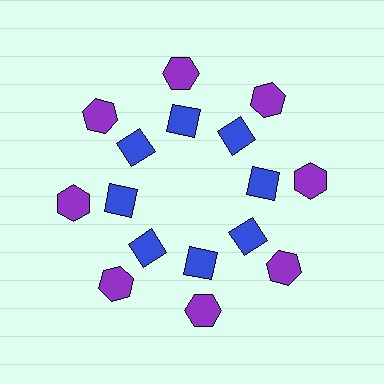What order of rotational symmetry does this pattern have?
This pattern has 8-fold rotational symmetry.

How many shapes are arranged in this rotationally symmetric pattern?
There are 16 shapes, arranged in 8 groups of 2.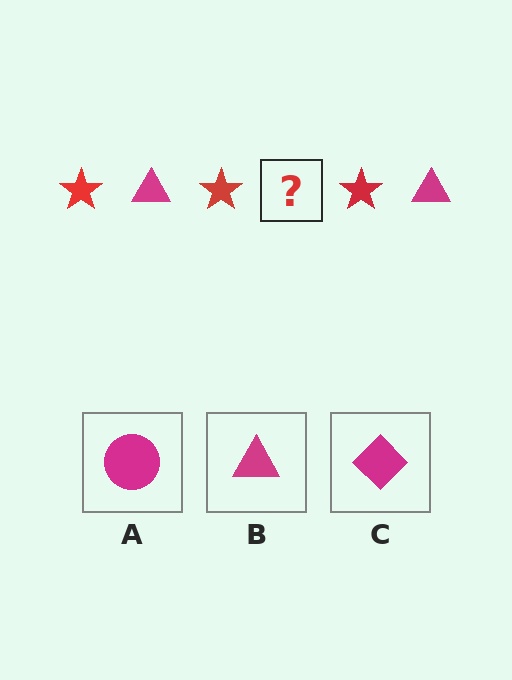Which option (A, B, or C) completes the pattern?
B.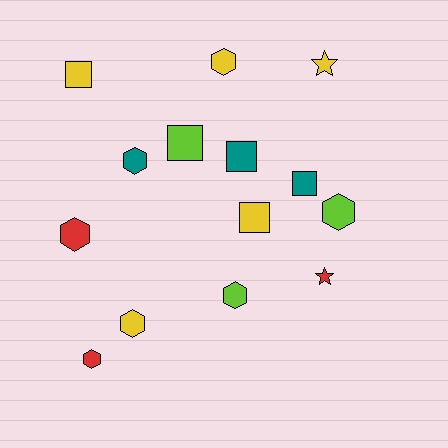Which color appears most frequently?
Yellow, with 5 objects.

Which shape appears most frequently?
Hexagon, with 7 objects.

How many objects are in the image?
There are 14 objects.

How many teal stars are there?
There are no teal stars.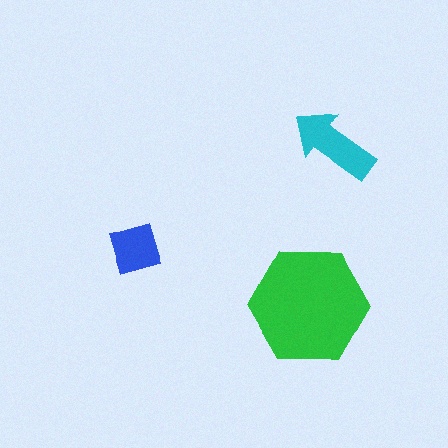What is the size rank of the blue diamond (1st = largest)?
3rd.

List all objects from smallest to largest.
The blue diamond, the cyan arrow, the green hexagon.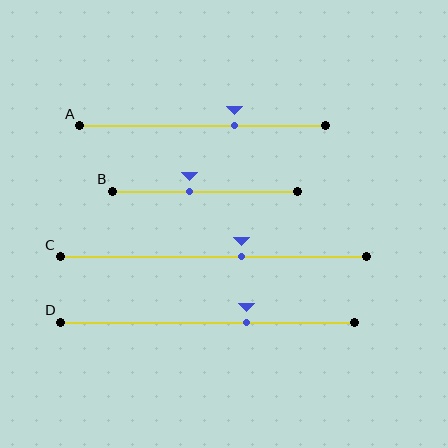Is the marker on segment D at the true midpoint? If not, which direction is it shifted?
No, the marker on segment D is shifted to the right by about 13% of the segment length.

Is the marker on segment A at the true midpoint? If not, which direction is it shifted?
No, the marker on segment A is shifted to the right by about 13% of the segment length.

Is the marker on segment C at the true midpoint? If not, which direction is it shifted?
No, the marker on segment C is shifted to the right by about 9% of the segment length.